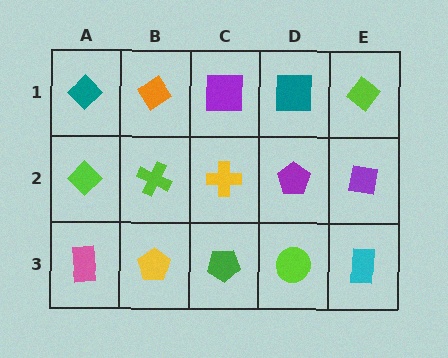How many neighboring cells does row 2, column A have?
3.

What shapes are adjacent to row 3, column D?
A purple pentagon (row 2, column D), a green pentagon (row 3, column C), a cyan rectangle (row 3, column E).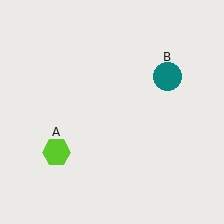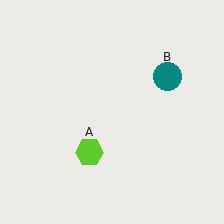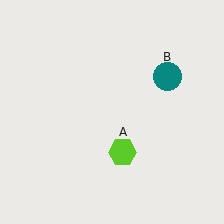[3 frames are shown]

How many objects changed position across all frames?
1 object changed position: lime hexagon (object A).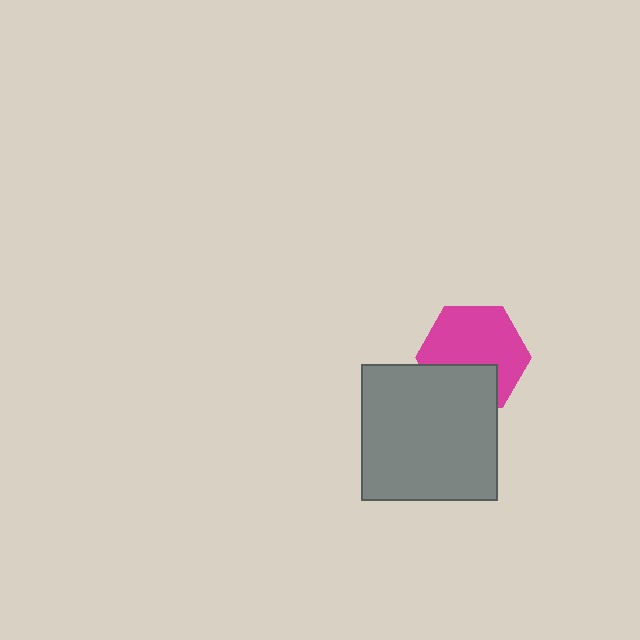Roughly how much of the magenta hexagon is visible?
Most of it is visible (roughly 67%).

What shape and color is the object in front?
The object in front is a gray square.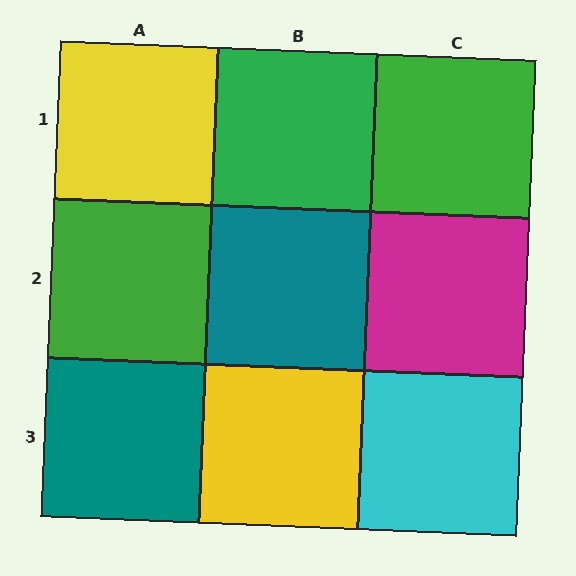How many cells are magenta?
1 cell is magenta.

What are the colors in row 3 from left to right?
Teal, yellow, cyan.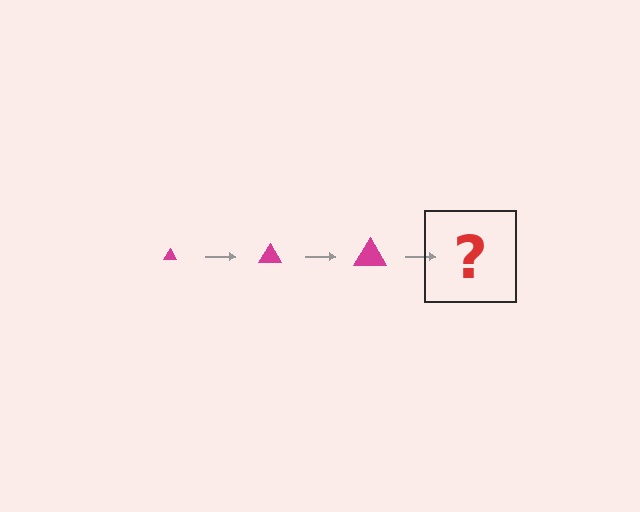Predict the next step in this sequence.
The next step is a magenta triangle, larger than the previous one.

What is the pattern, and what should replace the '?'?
The pattern is that the triangle gets progressively larger each step. The '?' should be a magenta triangle, larger than the previous one.